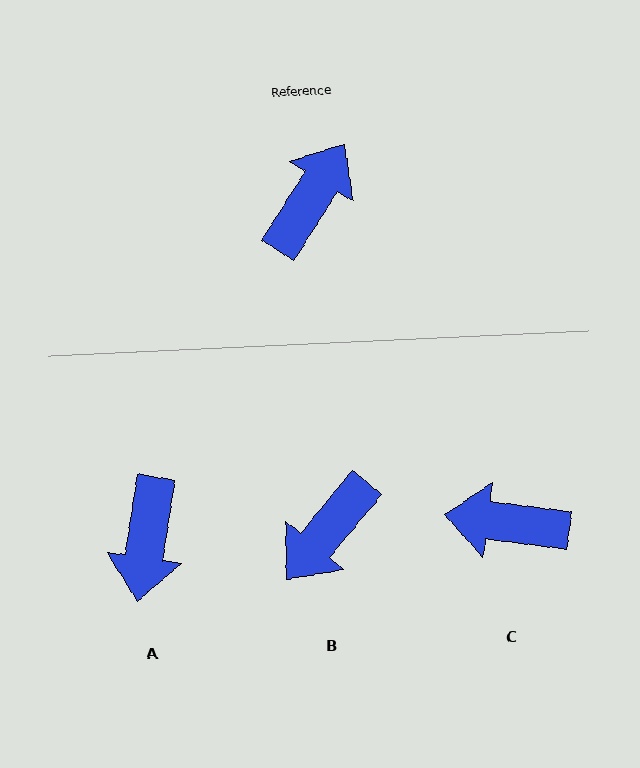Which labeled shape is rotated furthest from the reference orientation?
B, about 172 degrees away.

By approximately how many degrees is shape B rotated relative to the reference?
Approximately 172 degrees counter-clockwise.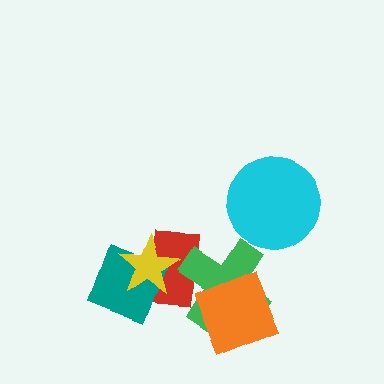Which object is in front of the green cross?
The orange square is in front of the green cross.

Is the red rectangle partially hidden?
Yes, it is partially covered by another shape.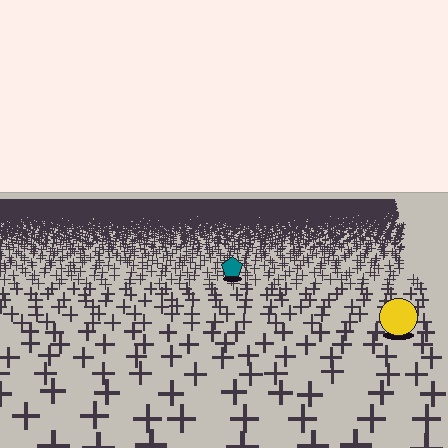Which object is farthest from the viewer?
The teal pentagon is farthest from the viewer. It appears smaller and the ground texture around it is denser.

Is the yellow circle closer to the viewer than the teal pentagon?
Yes. The yellow circle is closer — you can tell from the texture gradient: the ground texture is coarser near it.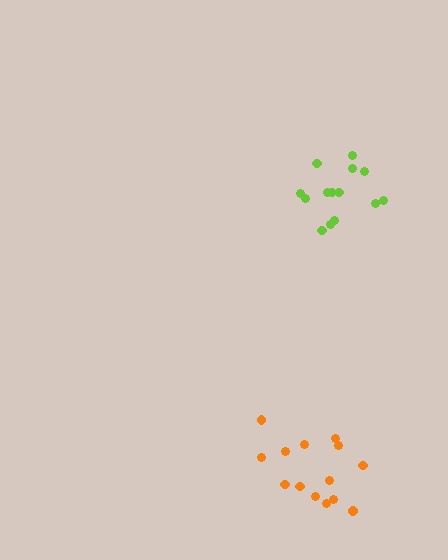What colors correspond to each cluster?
The clusters are colored: orange, lime.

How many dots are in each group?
Group 1: 14 dots, Group 2: 14 dots (28 total).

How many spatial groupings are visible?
There are 2 spatial groupings.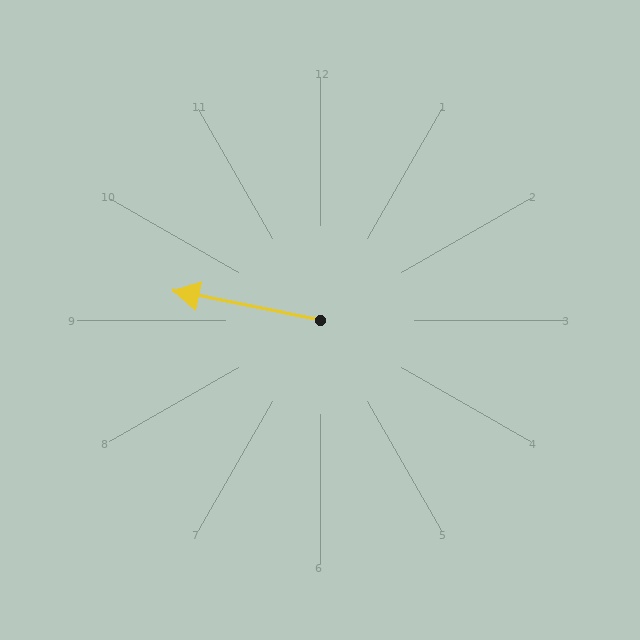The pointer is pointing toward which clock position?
Roughly 9 o'clock.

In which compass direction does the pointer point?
West.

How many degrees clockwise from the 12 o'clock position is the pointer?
Approximately 281 degrees.